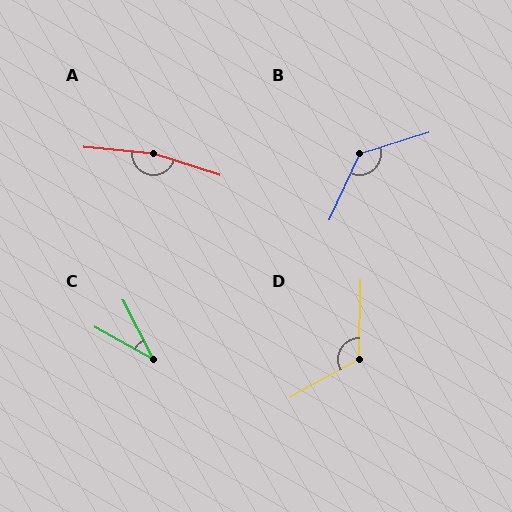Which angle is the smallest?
C, at approximately 34 degrees.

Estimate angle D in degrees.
Approximately 120 degrees.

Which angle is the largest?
A, at approximately 167 degrees.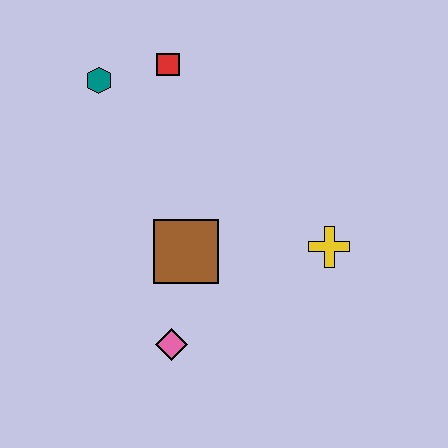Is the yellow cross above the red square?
No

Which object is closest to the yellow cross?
The brown square is closest to the yellow cross.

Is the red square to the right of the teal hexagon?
Yes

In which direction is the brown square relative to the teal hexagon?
The brown square is below the teal hexagon.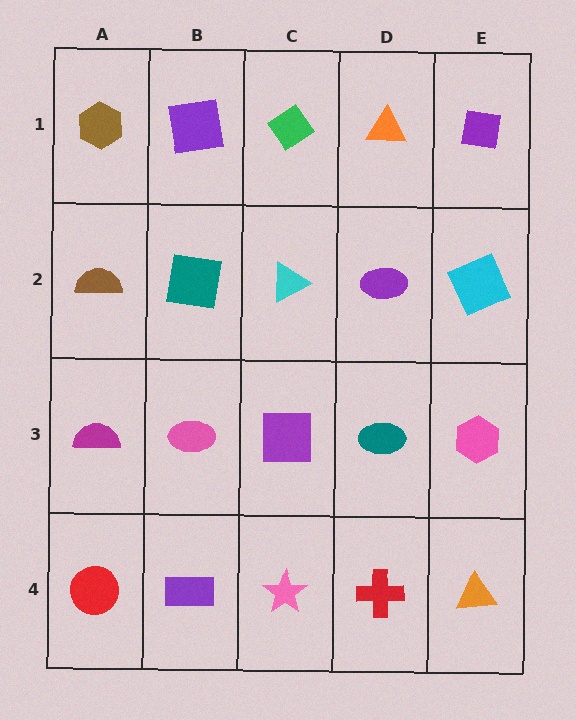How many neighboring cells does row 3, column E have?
3.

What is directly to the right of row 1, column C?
An orange triangle.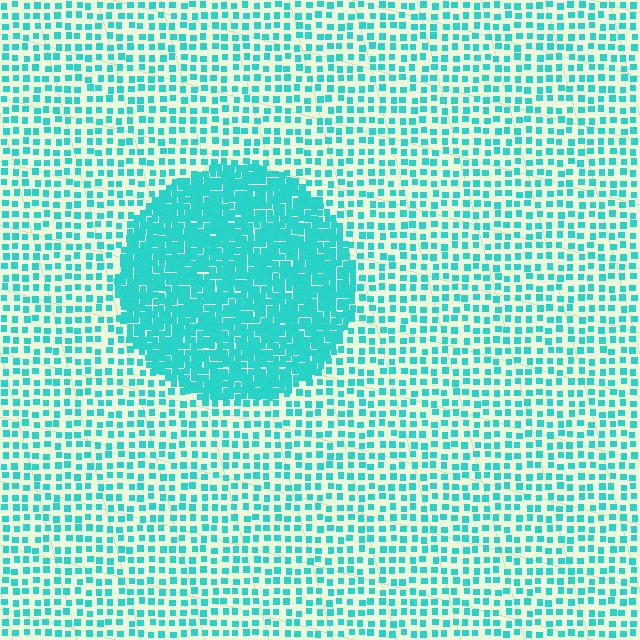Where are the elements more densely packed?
The elements are more densely packed inside the circle boundary.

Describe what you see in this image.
The image contains small cyan elements arranged at two different densities. A circle-shaped region is visible where the elements are more densely packed than the surrounding area.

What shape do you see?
I see a circle.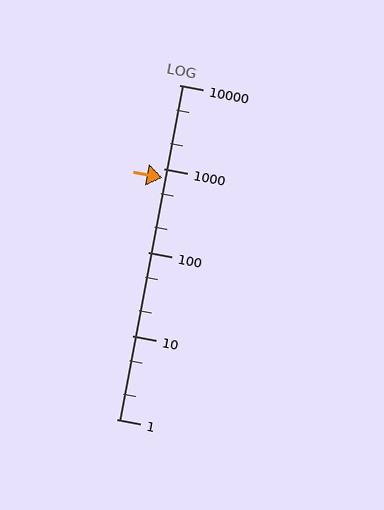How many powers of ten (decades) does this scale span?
The scale spans 4 decades, from 1 to 10000.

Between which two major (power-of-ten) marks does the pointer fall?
The pointer is between 100 and 1000.